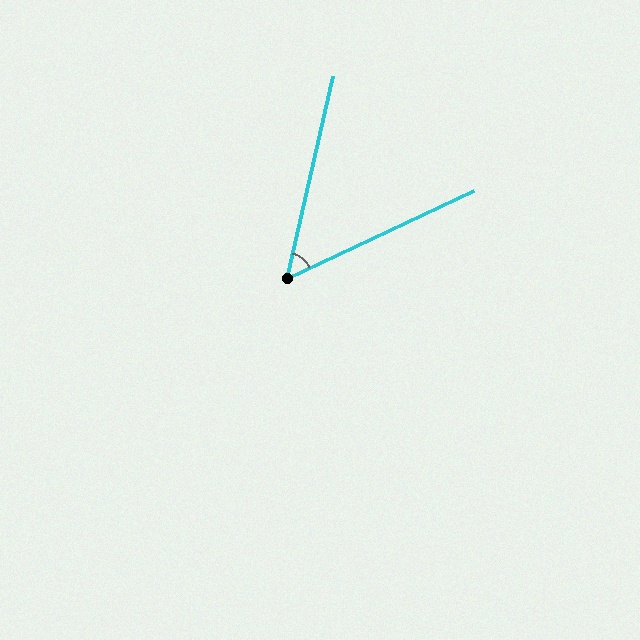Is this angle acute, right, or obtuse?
It is acute.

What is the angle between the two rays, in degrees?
Approximately 52 degrees.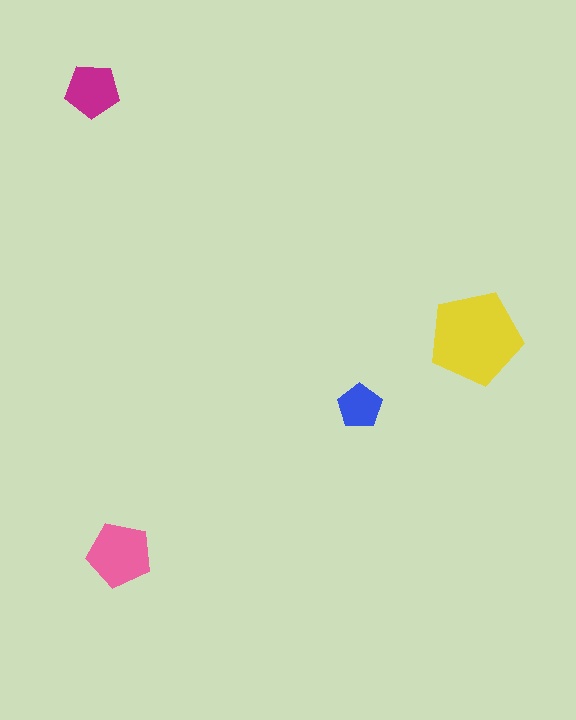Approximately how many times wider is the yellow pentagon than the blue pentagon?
About 2 times wider.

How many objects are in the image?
There are 4 objects in the image.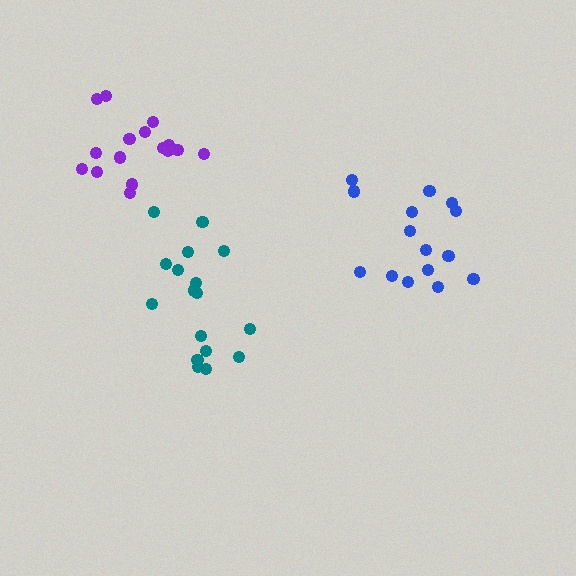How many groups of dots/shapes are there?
There are 3 groups.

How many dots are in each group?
Group 1: 16 dots, Group 2: 17 dots, Group 3: 15 dots (48 total).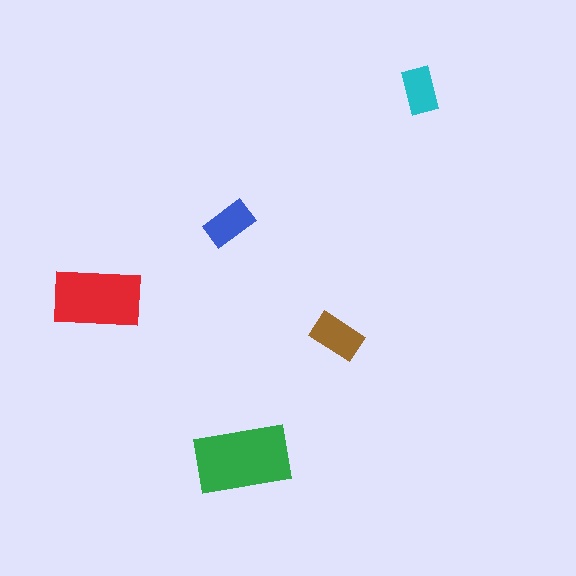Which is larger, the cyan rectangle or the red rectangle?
The red one.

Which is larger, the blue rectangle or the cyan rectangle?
The blue one.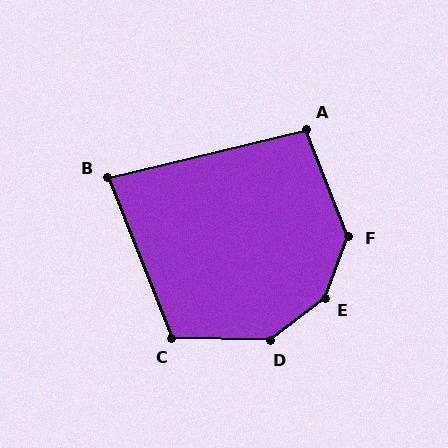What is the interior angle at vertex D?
Approximately 141 degrees (obtuse).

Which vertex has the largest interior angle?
E, at approximately 149 degrees.